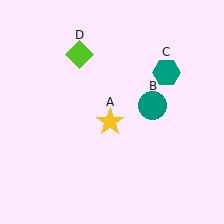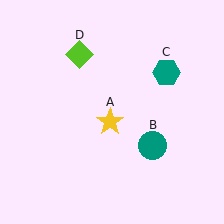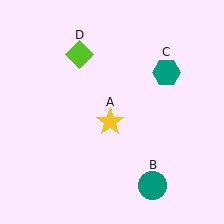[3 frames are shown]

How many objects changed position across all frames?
1 object changed position: teal circle (object B).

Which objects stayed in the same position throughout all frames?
Yellow star (object A) and teal hexagon (object C) and lime diamond (object D) remained stationary.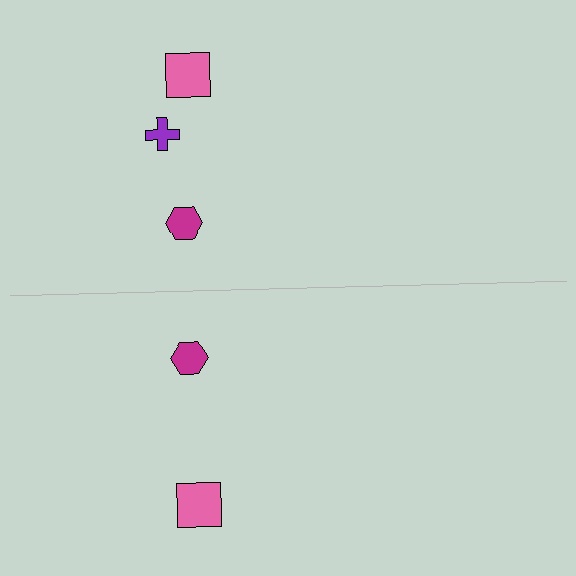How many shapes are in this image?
There are 5 shapes in this image.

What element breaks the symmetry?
A purple cross is missing from the bottom side.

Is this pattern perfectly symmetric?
No, the pattern is not perfectly symmetric. A purple cross is missing from the bottom side.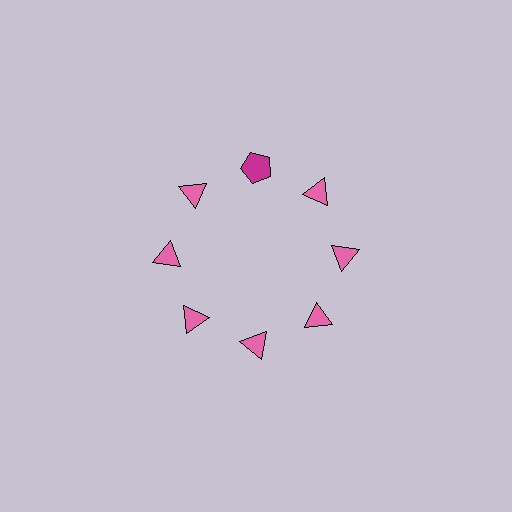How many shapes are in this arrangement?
There are 8 shapes arranged in a ring pattern.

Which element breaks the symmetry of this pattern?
The magenta pentagon at roughly the 12 o'clock position breaks the symmetry. All other shapes are pink triangles.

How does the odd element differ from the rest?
It differs in both color (magenta instead of pink) and shape (pentagon instead of triangle).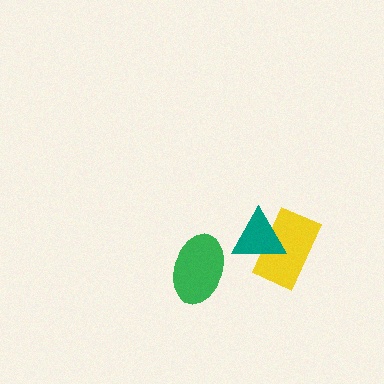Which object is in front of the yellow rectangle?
The teal triangle is in front of the yellow rectangle.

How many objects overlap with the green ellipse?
0 objects overlap with the green ellipse.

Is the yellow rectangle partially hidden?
Yes, it is partially covered by another shape.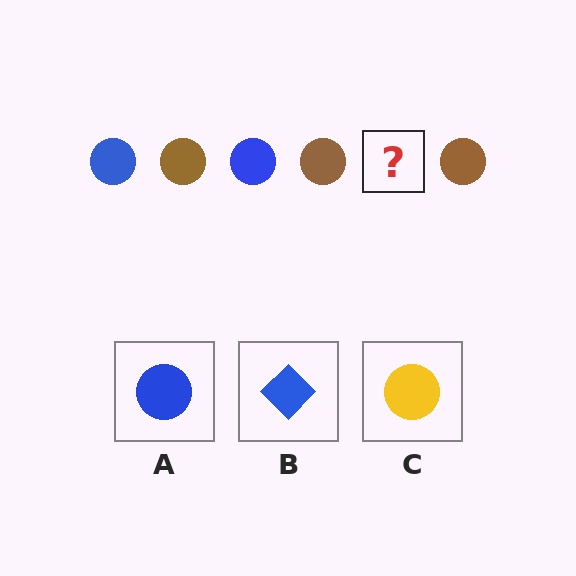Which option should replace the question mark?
Option A.